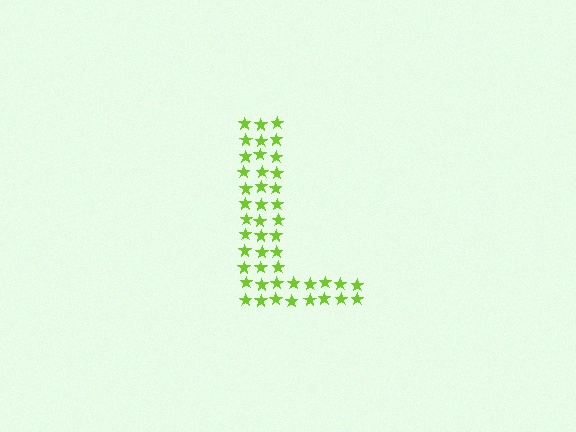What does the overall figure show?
The overall figure shows the letter L.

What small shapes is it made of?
It is made of small stars.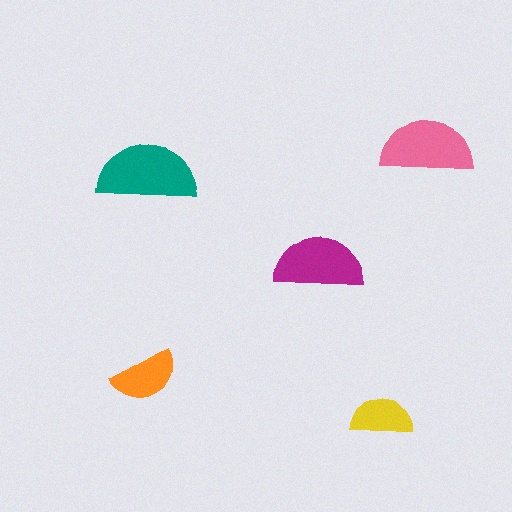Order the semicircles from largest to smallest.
the teal one, the pink one, the magenta one, the orange one, the yellow one.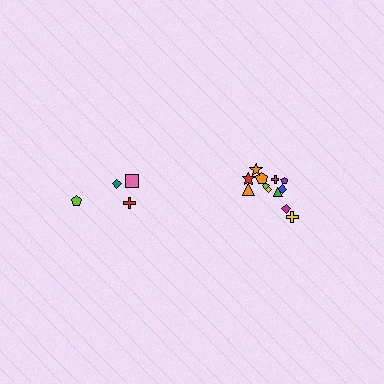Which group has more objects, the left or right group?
The right group.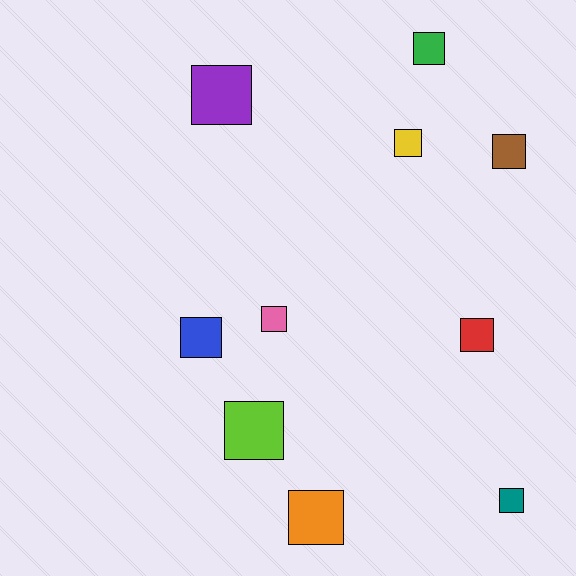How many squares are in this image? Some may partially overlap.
There are 10 squares.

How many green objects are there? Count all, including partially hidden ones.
There is 1 green object.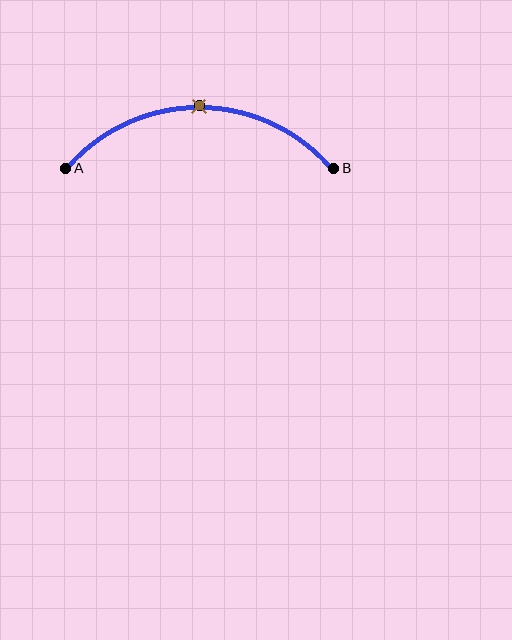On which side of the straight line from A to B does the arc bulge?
The arc bulges above the straight line connecting A and B.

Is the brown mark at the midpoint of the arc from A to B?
Yes. The brown mark lies on the arc at equal arc-length from both A and B — it is the arc midpoint.